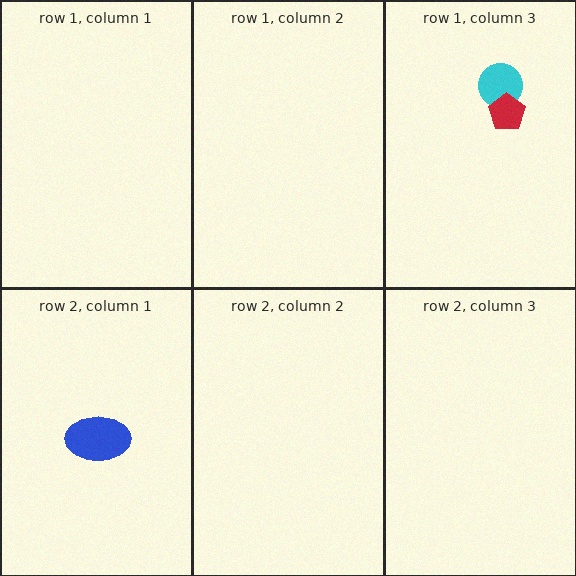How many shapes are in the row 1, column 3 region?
2.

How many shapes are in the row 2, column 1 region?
1.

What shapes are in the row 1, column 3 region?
The cyan circle, the red pentagon.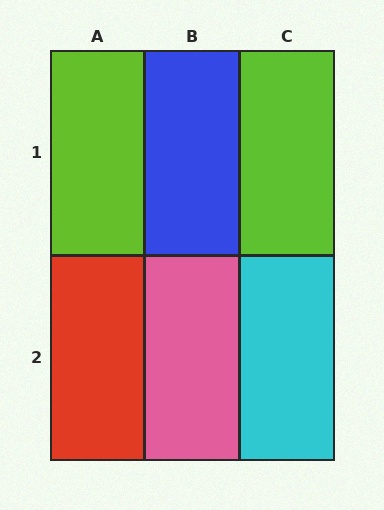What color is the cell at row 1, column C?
Lime.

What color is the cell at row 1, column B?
Blue.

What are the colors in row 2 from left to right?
Red, pink, cyan.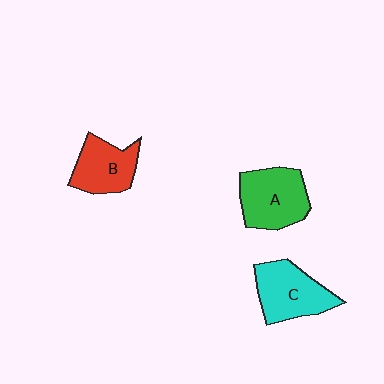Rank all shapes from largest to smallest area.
From largest to smallest: A (green), C (cyan), B (red).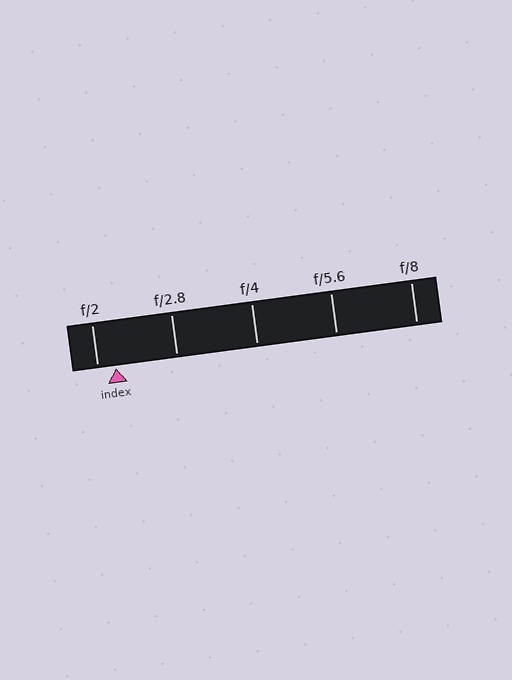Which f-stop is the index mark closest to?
The index mark is closest to f/2.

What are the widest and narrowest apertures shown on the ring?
The widest aperture shown is f/2 and the narrowest is f/8.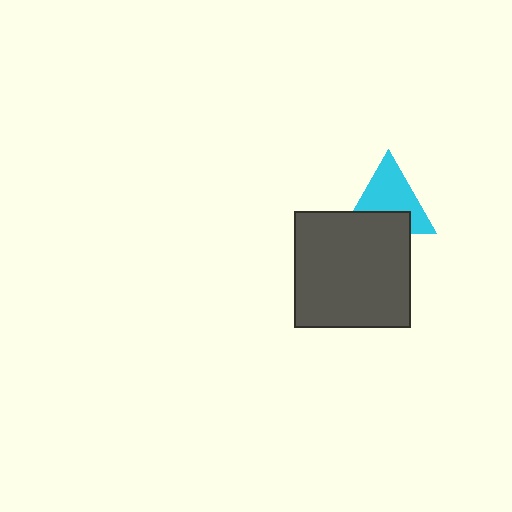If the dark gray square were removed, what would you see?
You would see the complete cyan triangle.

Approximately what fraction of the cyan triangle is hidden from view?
Roughly 35% of the cyan triangle is hidden behind the dark gray square.